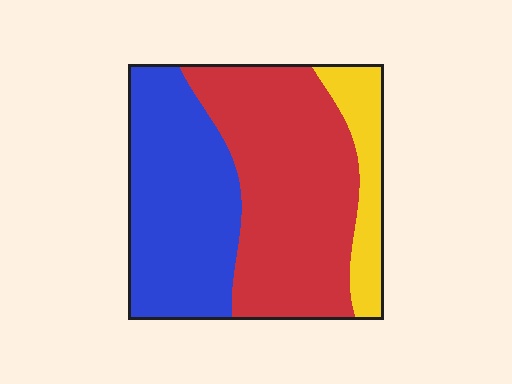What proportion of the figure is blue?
Blue takes up between a quarter and a half of the figure.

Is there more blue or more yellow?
Blue.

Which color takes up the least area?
Yellow, at roughly 15%.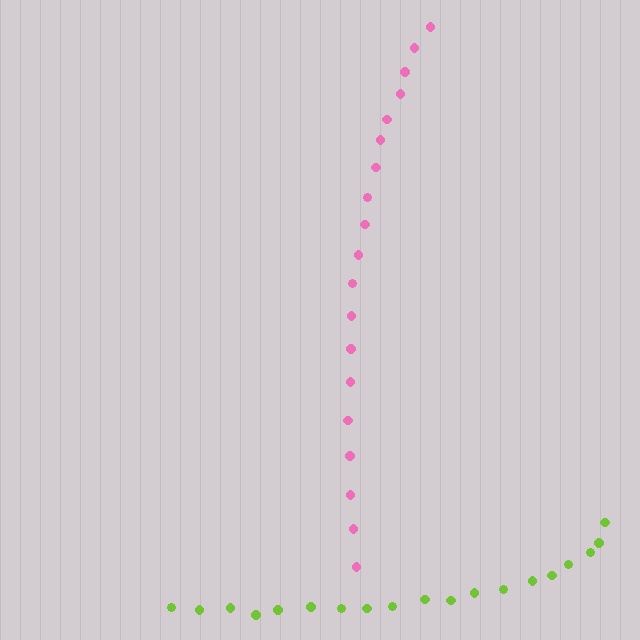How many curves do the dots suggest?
There are 2 distinct paths.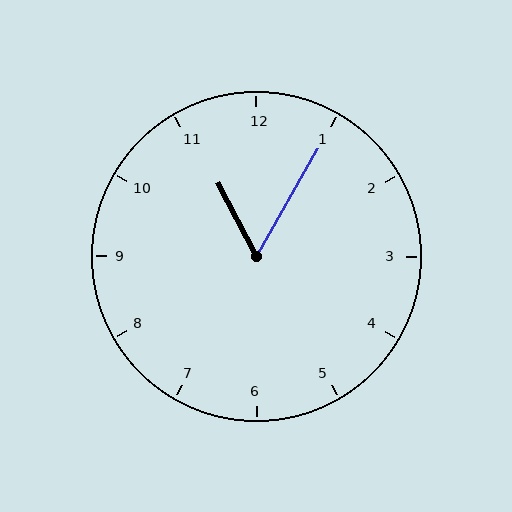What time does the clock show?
11:05.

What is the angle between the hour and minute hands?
Approximately 58 degrees.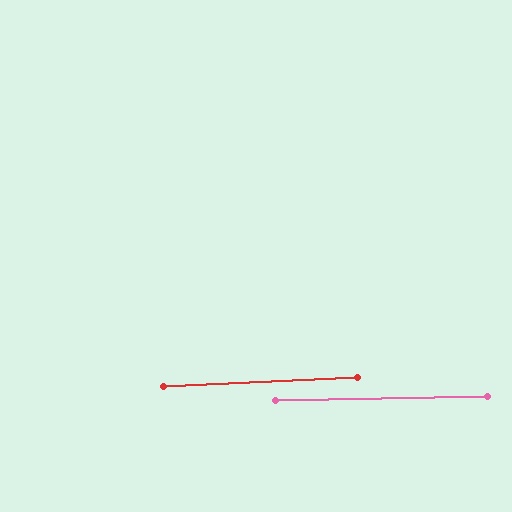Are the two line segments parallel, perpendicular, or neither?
Parallel — their directions differ by only 1.4°.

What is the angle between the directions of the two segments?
Approximately 1 degree.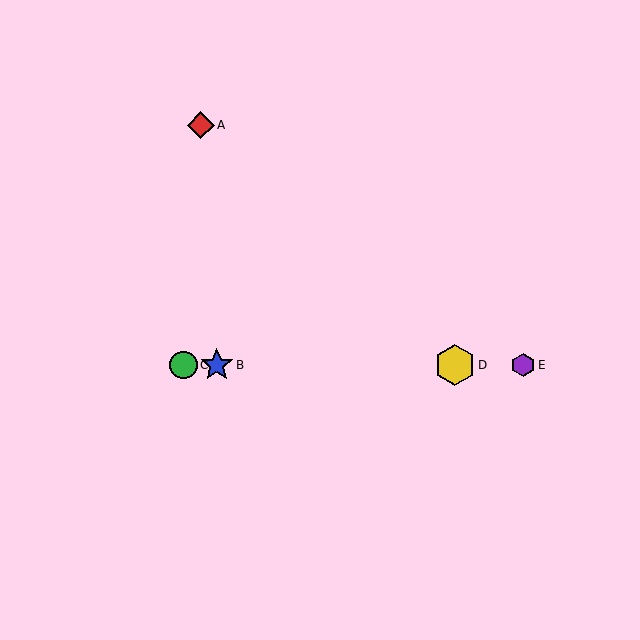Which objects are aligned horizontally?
Objects B, C, D, E are aligned horizontally.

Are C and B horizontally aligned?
Yes, both are at y≈365.